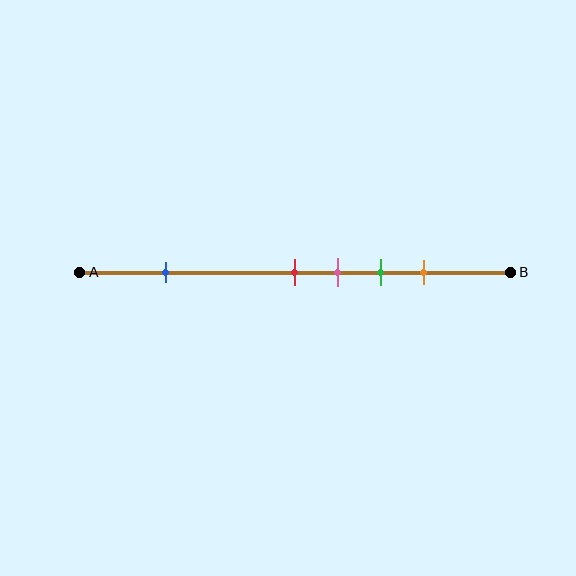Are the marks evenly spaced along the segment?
No, the marks are not evenly spaced.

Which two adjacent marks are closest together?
The red and pink marks are the closest adjacent pair.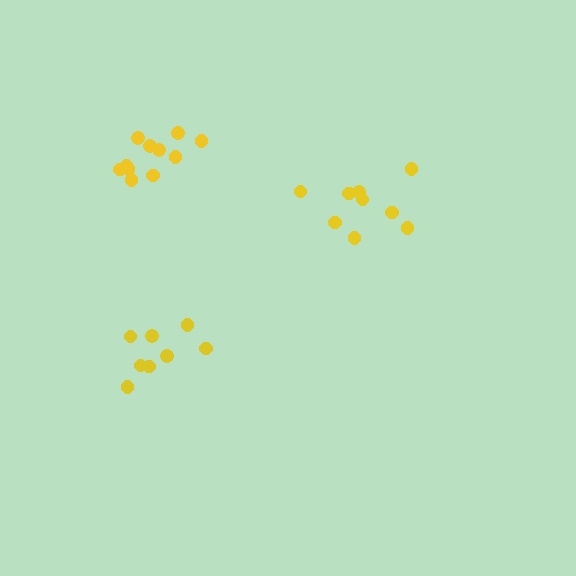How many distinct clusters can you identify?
There are 3 distinct clusters.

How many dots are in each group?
Group 1: 8 dots, Group 2: 9 dots, Group 3: 11 dots (28 total).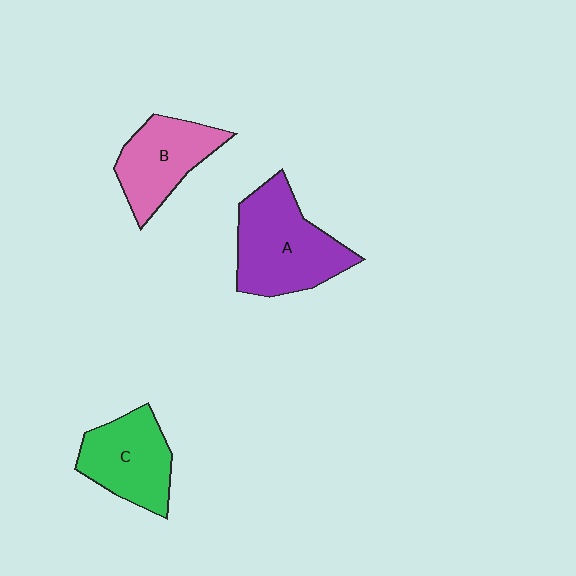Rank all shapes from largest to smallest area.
From largest to smallest: A (purple), C (green), B (pink).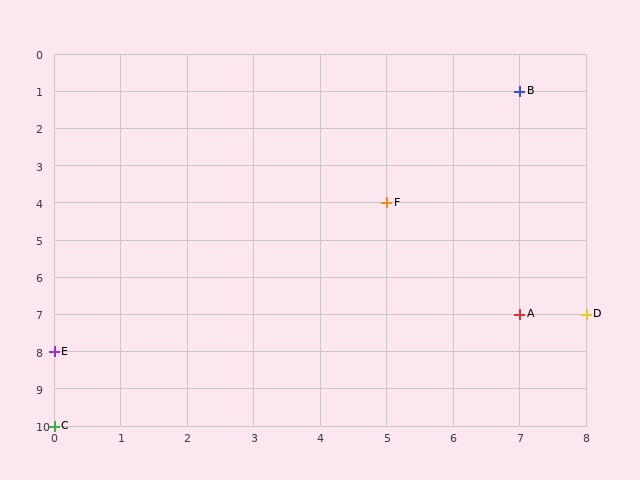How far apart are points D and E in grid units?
Points D and E are 8 columns and 1 row apart (about 8.1 grid units diagonally).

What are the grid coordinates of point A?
Point A is at grid coordinates (7, 7).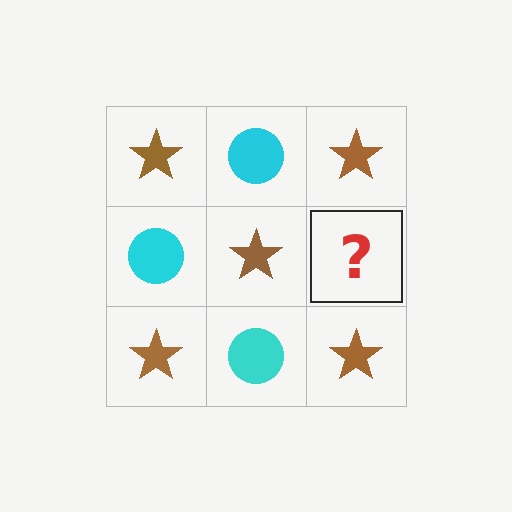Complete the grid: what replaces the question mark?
The question mark should be replaced with a cyan circle.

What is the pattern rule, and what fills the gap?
The rule is that it alternates brown star and cyan circle in a checkerboard pattern. The gap should be filled with a cyan circle.